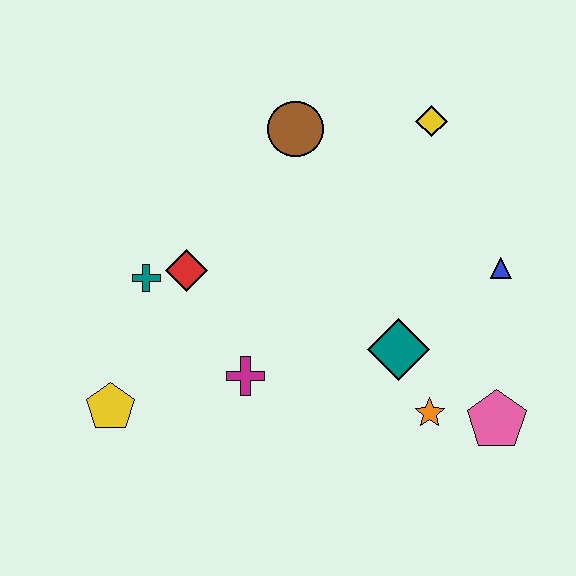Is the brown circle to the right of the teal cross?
Yes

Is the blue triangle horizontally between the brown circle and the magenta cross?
No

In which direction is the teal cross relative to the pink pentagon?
The teal cross is to the left of the pink pentagon.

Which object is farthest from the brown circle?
The pink pentagon is farthest from the brown circle.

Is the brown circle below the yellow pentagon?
No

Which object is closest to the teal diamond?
The orange star is closest to the teal diamond.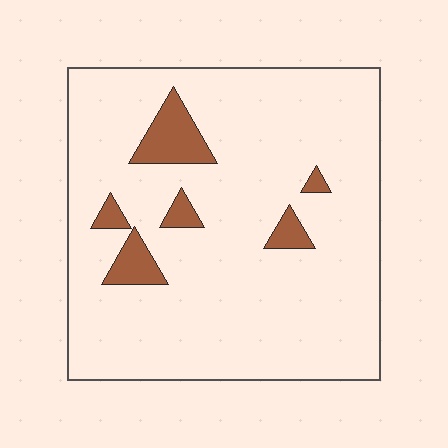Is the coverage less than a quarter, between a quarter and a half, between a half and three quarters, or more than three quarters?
Less than a quarter.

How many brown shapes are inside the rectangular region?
6.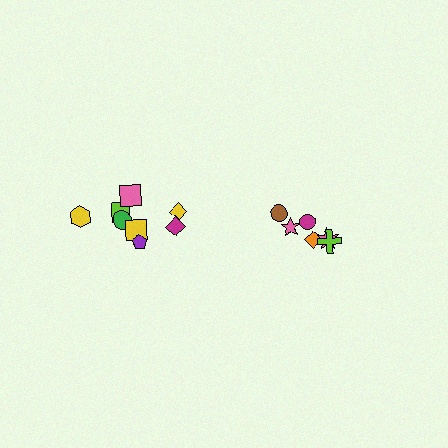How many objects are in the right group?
There are 6 objects.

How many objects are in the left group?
There are 8 objects.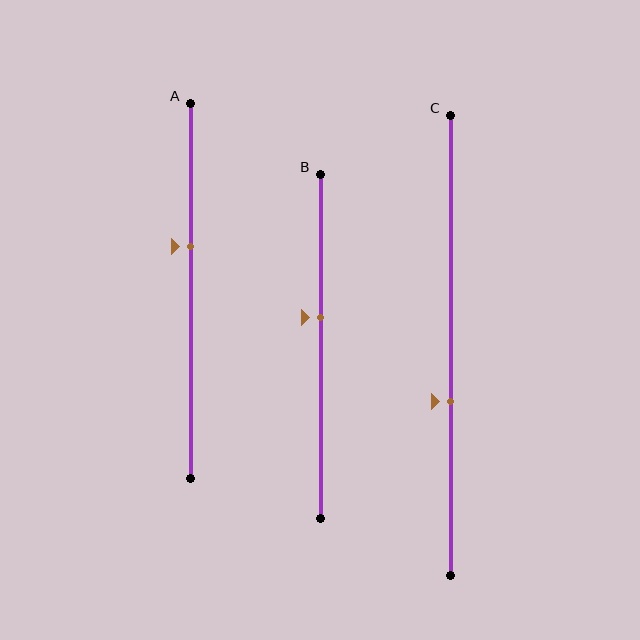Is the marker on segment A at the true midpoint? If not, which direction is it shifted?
No, the marker on segment A is shifted upward by about 12% of the segment length.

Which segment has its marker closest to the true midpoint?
Segment B has its marker closest to the true midpoint.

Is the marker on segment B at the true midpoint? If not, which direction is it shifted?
No, the marker on segment B is shifted upward by about 9% of the segment length.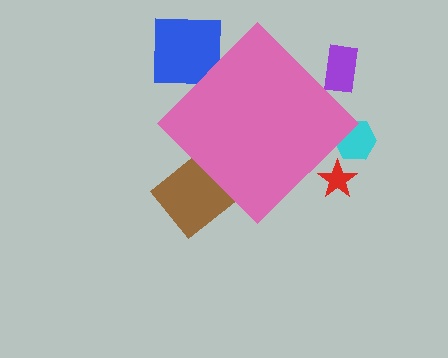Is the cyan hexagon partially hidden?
Yes, the cyan hexagon is partially hidden behind the pink diamond.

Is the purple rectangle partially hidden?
Yes, the purple rectangle is partially hidden behind the pink diamond.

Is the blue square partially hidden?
Yes, the blue square is partially hidden behind the pink diamond.